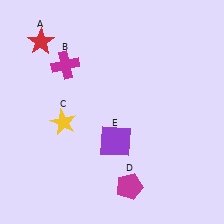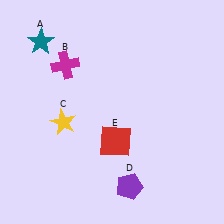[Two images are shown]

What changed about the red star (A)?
In Image 1, A is red. In Image 2, it changed to teal.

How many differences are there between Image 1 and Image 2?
There are 3 differences between the two images.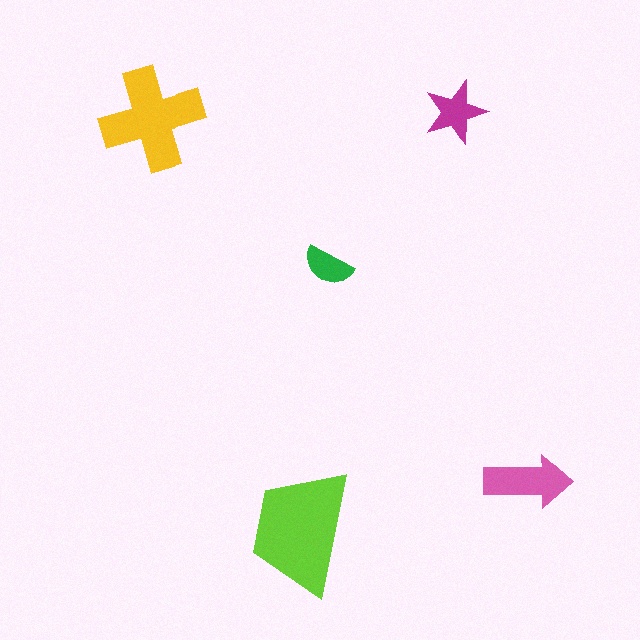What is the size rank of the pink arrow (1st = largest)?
3rd.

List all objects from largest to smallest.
The lime trapezoid, the yellow cross, the pink arrow, the magenta star, the green semicircle.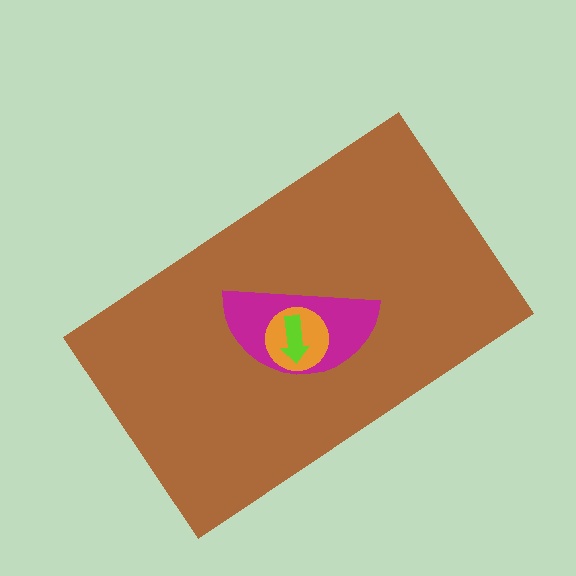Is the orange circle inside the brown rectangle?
Yes.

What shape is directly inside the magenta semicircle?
The orange circle.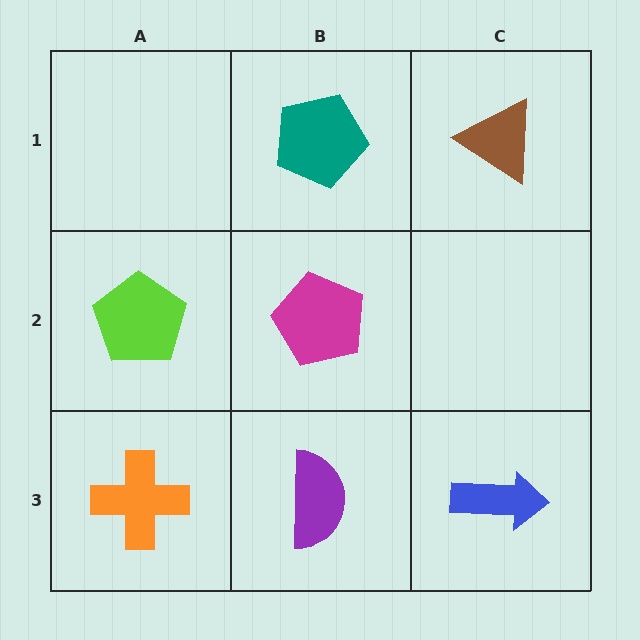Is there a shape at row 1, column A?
No, that cell is empty.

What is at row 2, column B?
A magenta pentagon.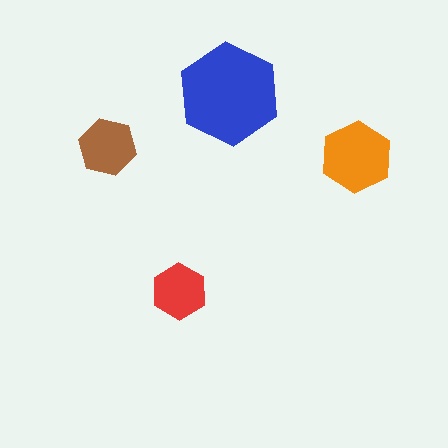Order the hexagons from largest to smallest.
the blue one, the orange one, the brown one, the red one.